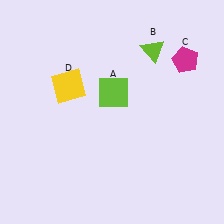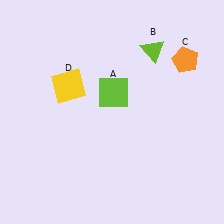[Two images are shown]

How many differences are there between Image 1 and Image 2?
There is 1 difference between the two images.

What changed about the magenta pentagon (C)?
In Image 1, C is magenta. In Image 2, it changed to orange.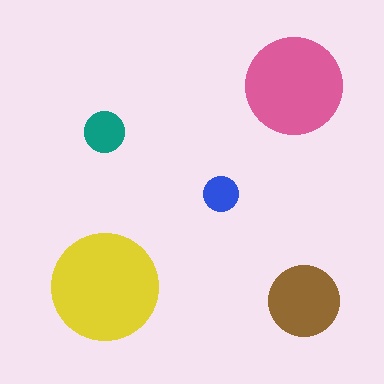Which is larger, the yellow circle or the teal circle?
The yellow one.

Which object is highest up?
The pink circle is topmost.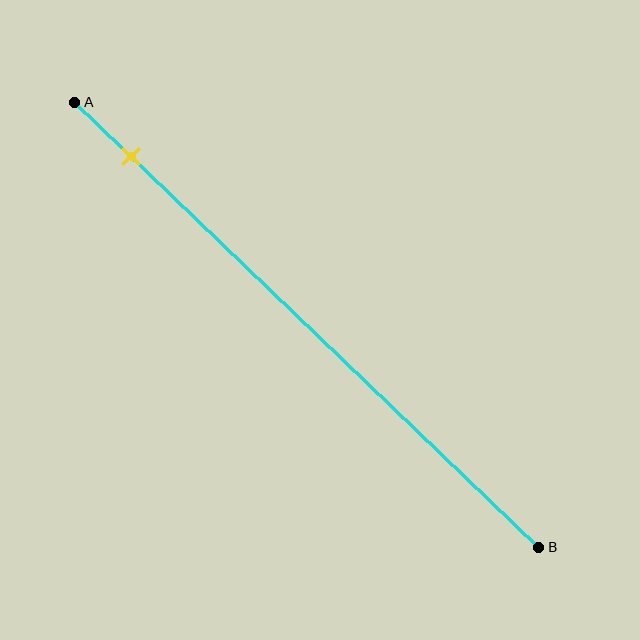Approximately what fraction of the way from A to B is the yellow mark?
The yellow mark is approximately 10% of the way from A to B.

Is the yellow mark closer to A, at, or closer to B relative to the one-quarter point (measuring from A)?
The yellow mark is closer to point A than the one-quarter point of segment AB.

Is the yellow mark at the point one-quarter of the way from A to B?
No, the mark is at about 10% from A, not at the 25% one-quarter point.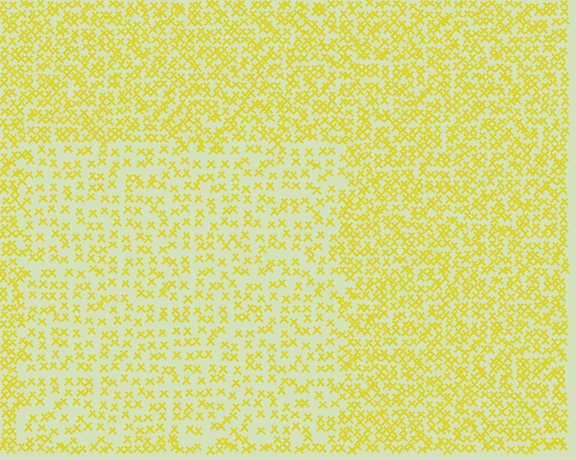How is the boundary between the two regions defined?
The boundary is defined by a change in element density (approximately 1.9x ratio). All elements are the same color, size, and shape.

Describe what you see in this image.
The image contains small yellow elements arranged at two different densities. A rectangle-shaped region is visible where the elements are less densely packed than the surrounding area.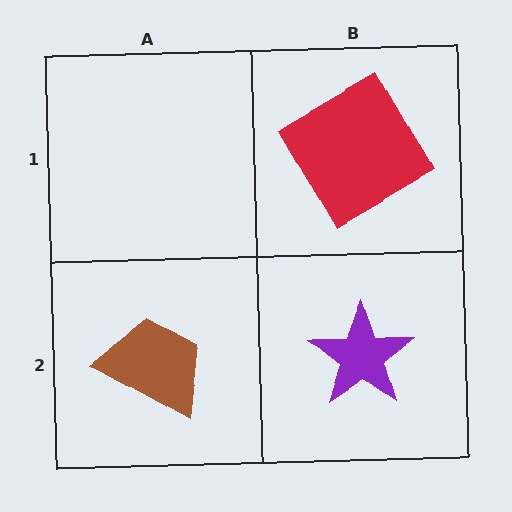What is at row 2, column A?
A brown trapezoid.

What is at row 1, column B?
A red square.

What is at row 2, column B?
A purple star.